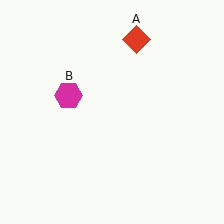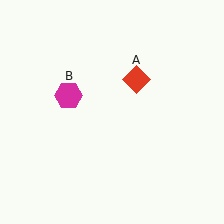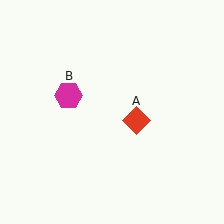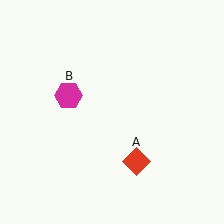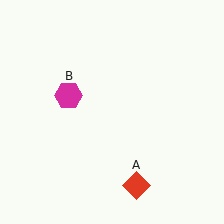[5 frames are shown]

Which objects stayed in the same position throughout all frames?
Magenta hexagon (object B) remained stationary.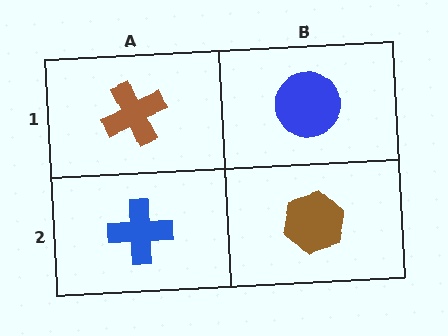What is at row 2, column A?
A blue cross.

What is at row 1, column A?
A brown cross.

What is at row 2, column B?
A brown hexagon.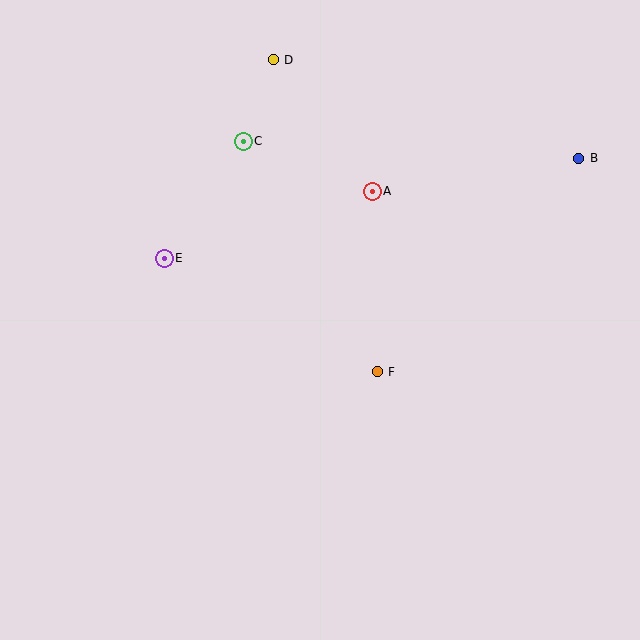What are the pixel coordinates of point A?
Point A is at (372, 191).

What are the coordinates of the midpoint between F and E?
The midpoint between F and E is at (271, 315).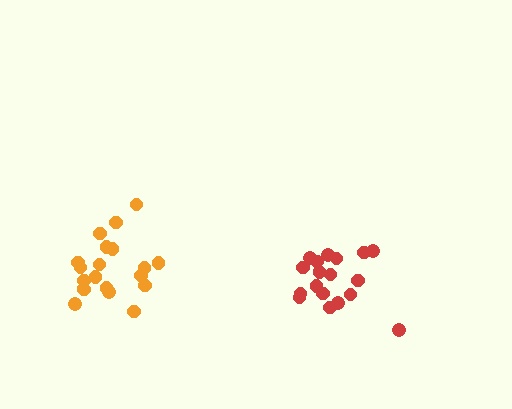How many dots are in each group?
Group 1: 20 dots, Group 2: 18 dots (38 total).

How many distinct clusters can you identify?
There are 2 distinct clusters.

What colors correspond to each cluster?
The clusters are colored: orange, red.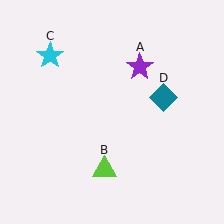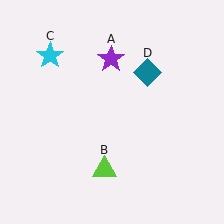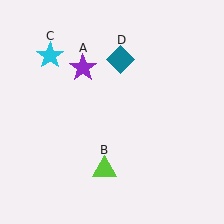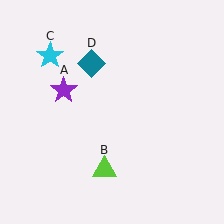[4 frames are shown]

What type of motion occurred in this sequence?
The purple star (object A), teal diamond (object D) rotated counterclockwise around the center of the scene.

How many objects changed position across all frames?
2 objects changed position: purple star (object A), teal diamond (object D).